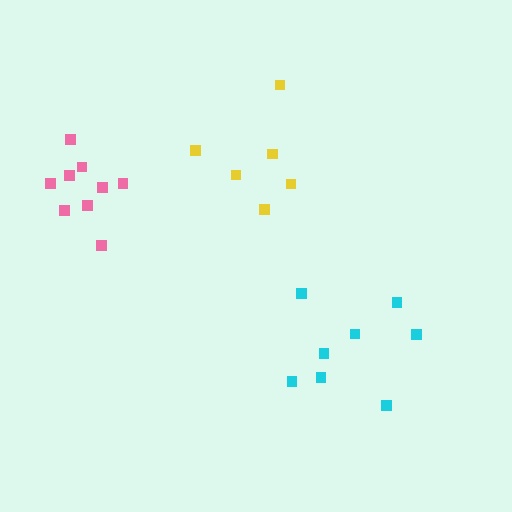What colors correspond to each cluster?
The clusters are colored: cyan, yellow, pink.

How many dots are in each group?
Group 1: 8 dots, Group 2: 6 dots, Group 3: 9 dots (23 total).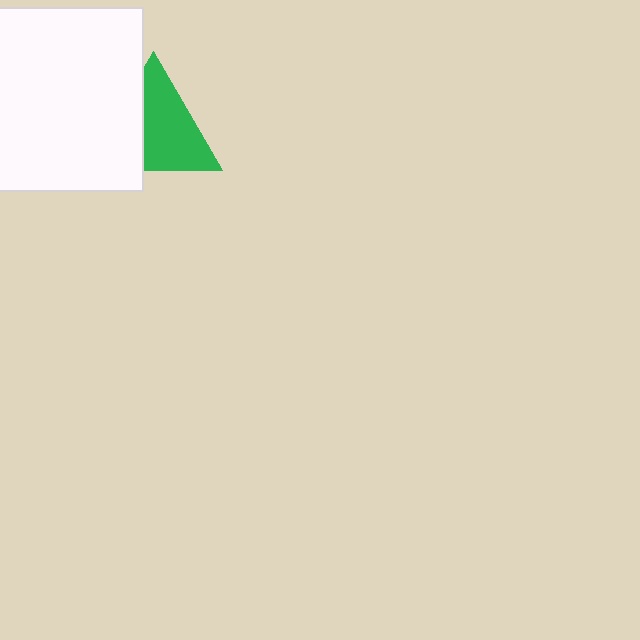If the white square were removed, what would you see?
You would see the complete green triangle.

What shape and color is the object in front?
The object in front is a white square.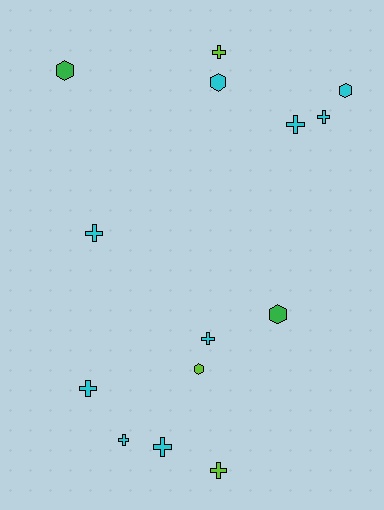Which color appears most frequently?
Cyan, with 9 objects.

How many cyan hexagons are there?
There are 2 cyan hexagons.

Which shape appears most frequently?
Cross, with 9 objects.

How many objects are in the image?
There are 14 objects.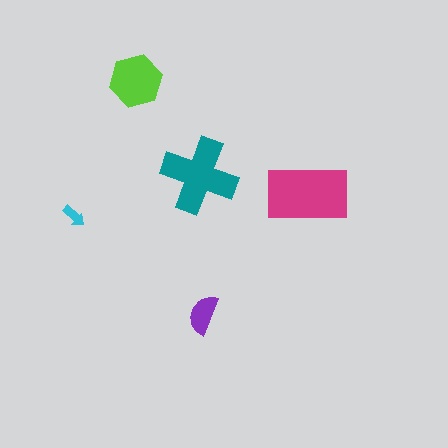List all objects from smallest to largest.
The cyan arrow, the purple semicircle, the lime hexagon, the teal cross, the magenta rectangle.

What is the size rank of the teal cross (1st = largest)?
2nd.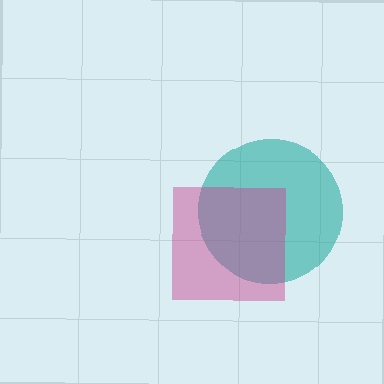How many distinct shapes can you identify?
There are 2 distinct shapes: a teal circle, a magenta square.